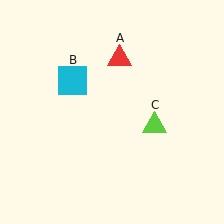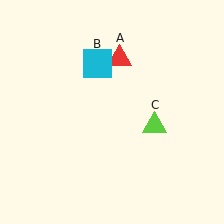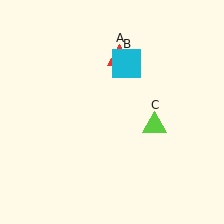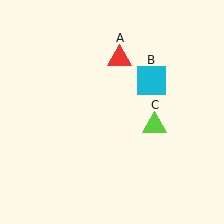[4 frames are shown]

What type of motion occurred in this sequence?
The cyan square (object B) rotated clockwise around the center of the scene.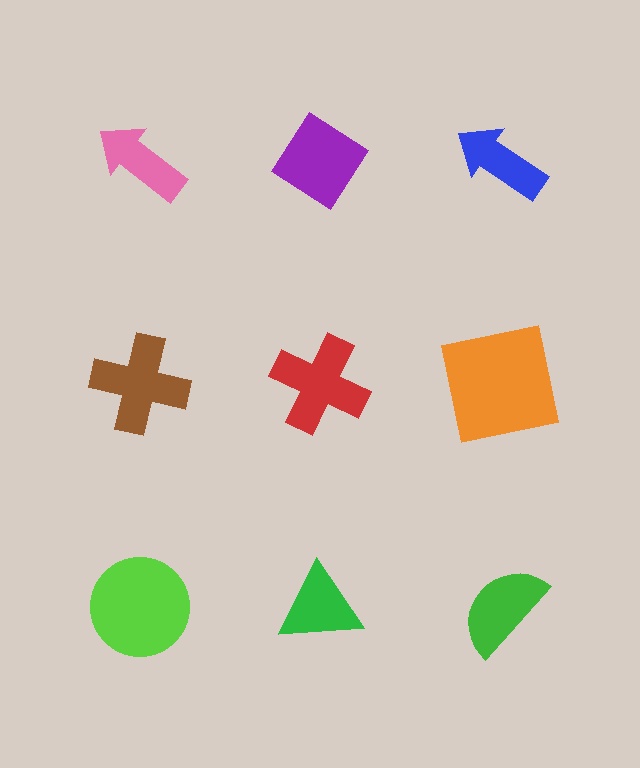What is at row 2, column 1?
A brown cross.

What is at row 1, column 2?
A purple diamond.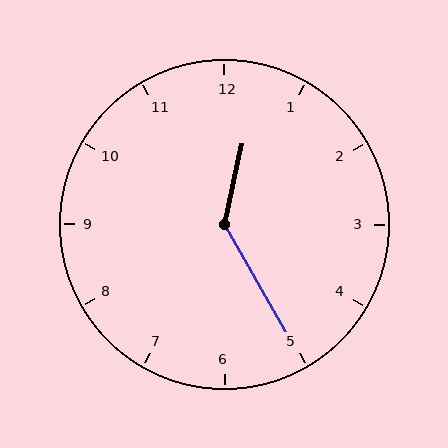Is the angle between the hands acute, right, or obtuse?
It is obtuse.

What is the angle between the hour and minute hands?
Approximately 138 degrees.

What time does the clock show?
12:25.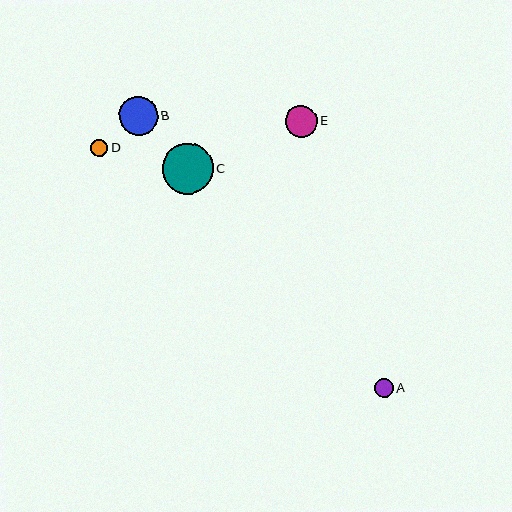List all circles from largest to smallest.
From largest to smallest: C, B, E, A, D.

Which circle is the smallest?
Circle D is the smallest with a size of approximately 17 pixels.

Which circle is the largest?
Circle C is the largest with a size of approximately 51 pixels.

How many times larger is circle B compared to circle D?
Circle B is approximately 2.2 times the size of circle D.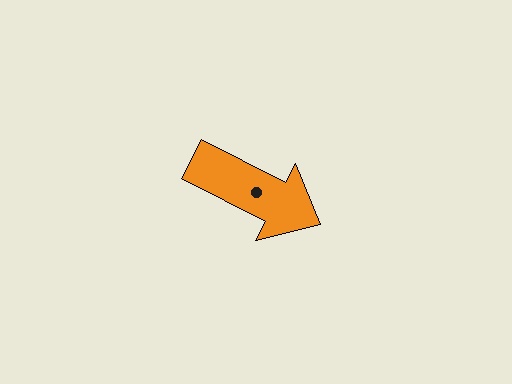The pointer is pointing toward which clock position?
Roughly 4 o'clock.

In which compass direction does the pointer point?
Southeast.